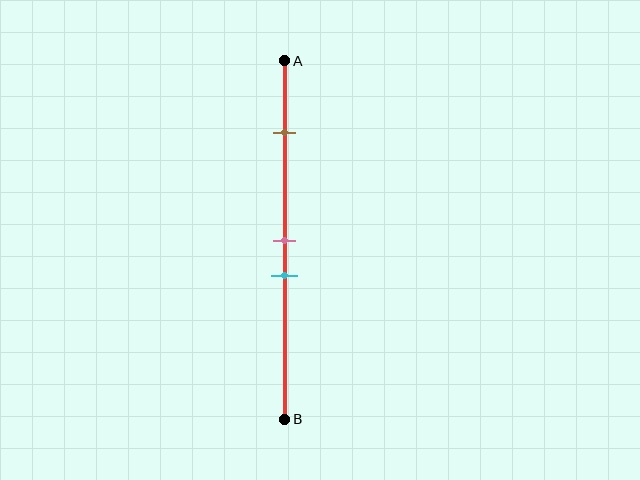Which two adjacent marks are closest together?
The pink and cyan marks are the closest adjacent pair.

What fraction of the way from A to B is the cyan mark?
The cyan mark is approximately 60% (0.6) of the way from A to B.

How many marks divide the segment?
There are 3 marks dividing the segment.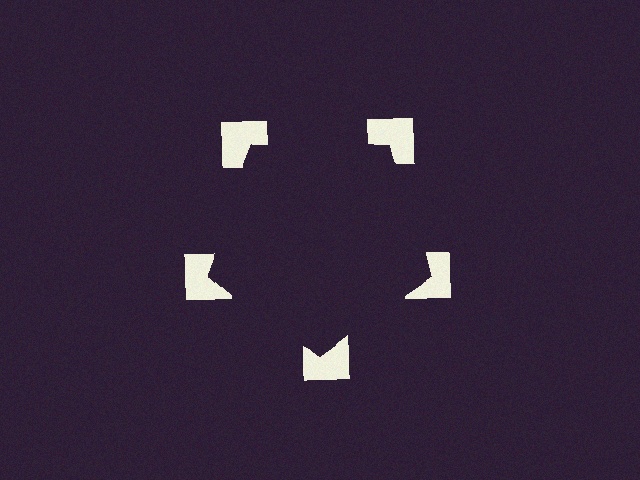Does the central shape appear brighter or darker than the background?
It typically appears slightly darker than the background, even though no actual brightness change is drawn.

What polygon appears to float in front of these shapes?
An illusory pentagon — its edges are inferred from the aligned wedge cuts in the notched squares, not physically drawn.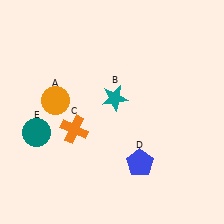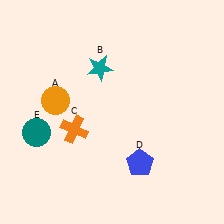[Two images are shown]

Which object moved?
The teal star (B) moved up.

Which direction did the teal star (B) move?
The teal star (B) moved up.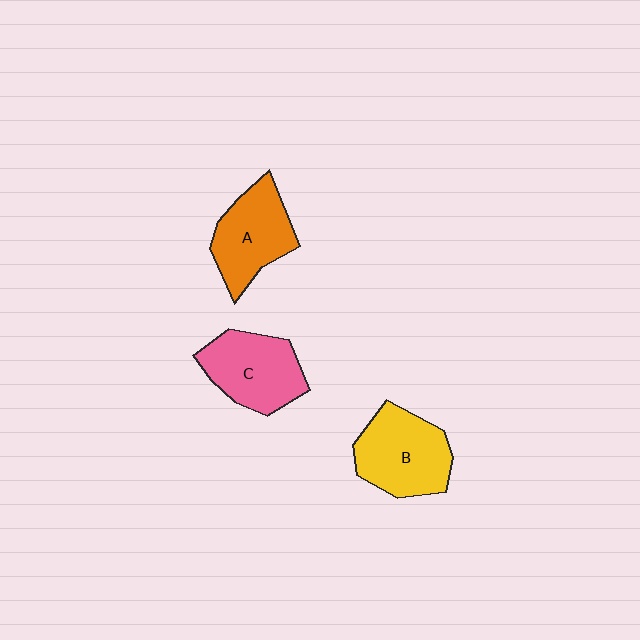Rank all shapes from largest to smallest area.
From largest to smallest: B (yellow), C (pink), A (orange).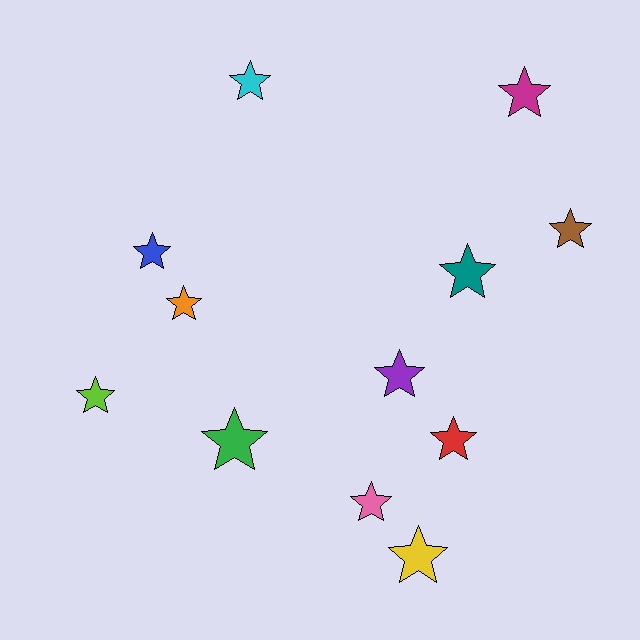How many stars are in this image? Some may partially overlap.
There are 12 stars.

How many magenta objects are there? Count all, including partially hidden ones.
There is 1 magenta object.